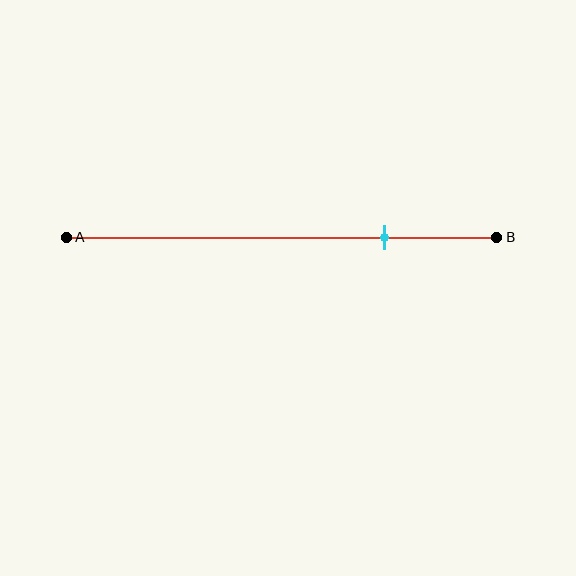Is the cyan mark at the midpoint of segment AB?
No, the mark is at about 75% from A, not at the 50% midpoint.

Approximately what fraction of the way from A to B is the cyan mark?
The cyan mark is approximately 75% of the way from A to B.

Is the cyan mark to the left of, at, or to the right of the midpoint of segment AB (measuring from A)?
The cyan mark is to the right of the midpoint of segment AB.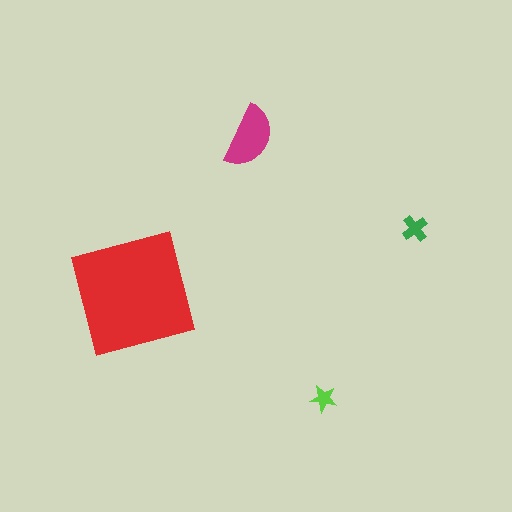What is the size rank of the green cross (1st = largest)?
3rd.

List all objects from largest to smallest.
The red square, the magenta semicircle, the green cross, the lime star.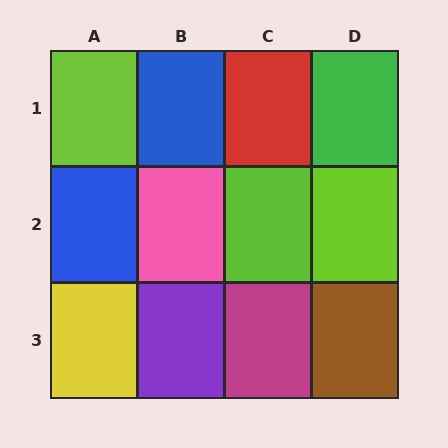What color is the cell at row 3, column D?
Brown.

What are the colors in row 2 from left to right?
Blue, pink, lime, lime.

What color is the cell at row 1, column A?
Lime.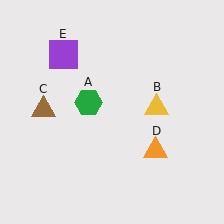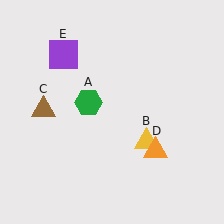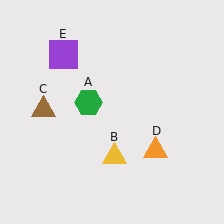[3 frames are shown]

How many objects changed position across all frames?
1 object changed position: yellow triangle (object B).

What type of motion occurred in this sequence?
The yellow triangle (object B) rotated clockwise around the center of the scene.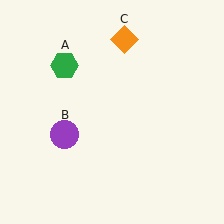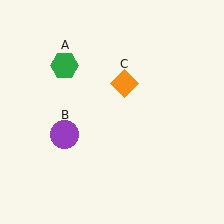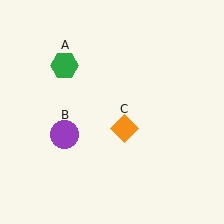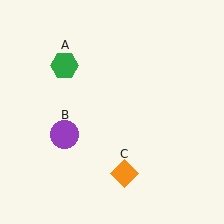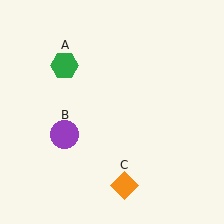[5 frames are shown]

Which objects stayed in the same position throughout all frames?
Green hexagon (object A) and purple circle (object B) remained stationary.